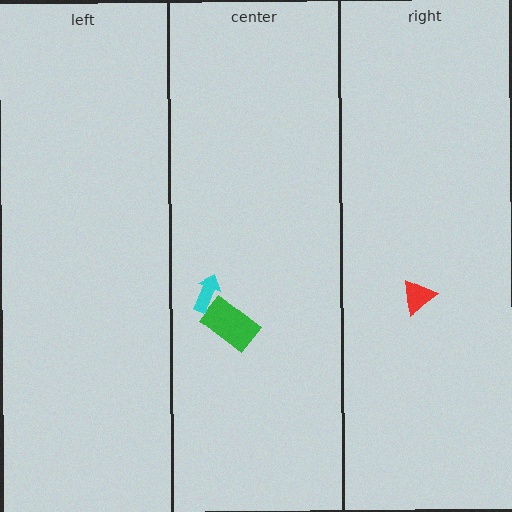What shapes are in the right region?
The red triangle.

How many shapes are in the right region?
1.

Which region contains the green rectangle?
The center region.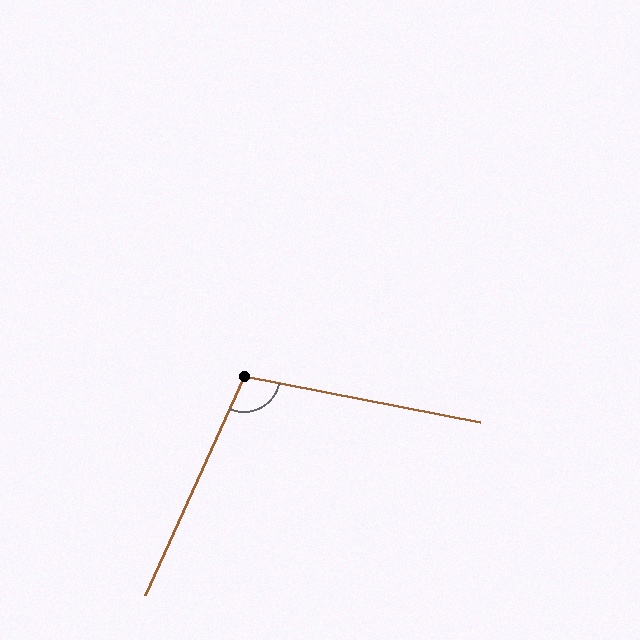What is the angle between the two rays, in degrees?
Approximately 103 degrees.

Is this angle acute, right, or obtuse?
It is obtuse.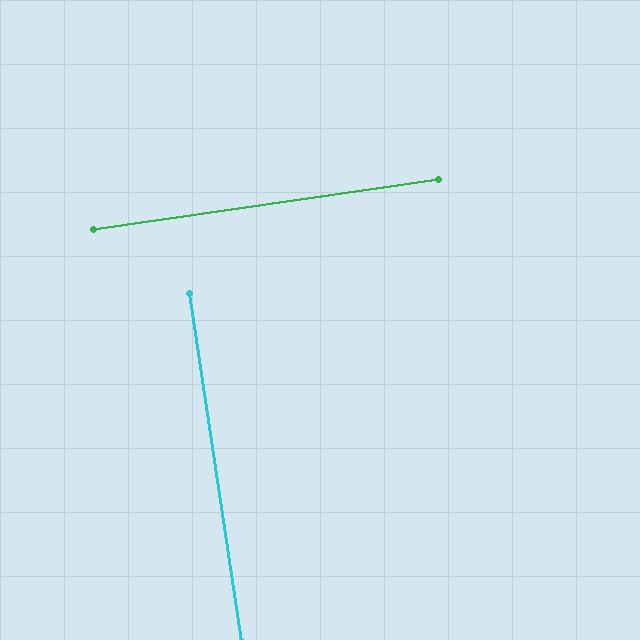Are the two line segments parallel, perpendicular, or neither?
Perpendicular — they meet at approximately 90°.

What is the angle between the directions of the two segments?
Approximately 90 degrees.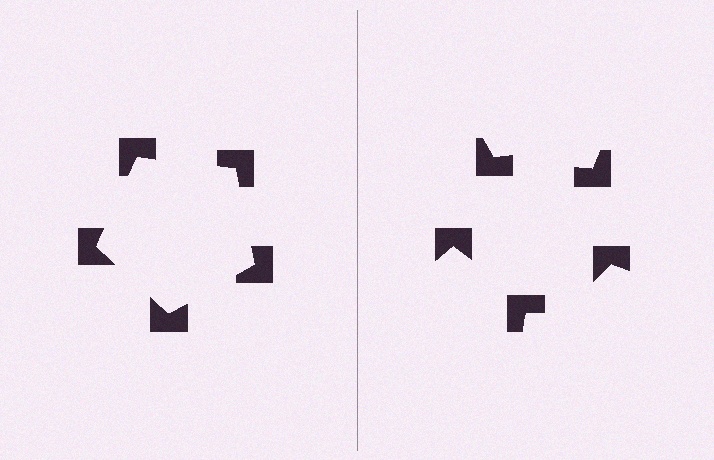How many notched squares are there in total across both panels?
10 — 5 on each side.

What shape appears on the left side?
An illusory pentagon.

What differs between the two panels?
The notched squares are positioned identically on both sides; only the wedge orientations differ. On the left they align to a pentagon; on the right they are misaligned.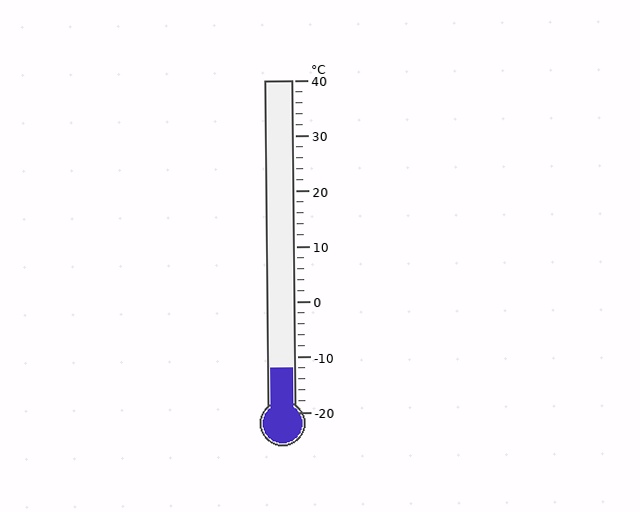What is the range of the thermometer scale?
The thermometer scale ranges from -20°C to 40°C.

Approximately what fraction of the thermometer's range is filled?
The thermometer is filled to approximately 15% of its range.